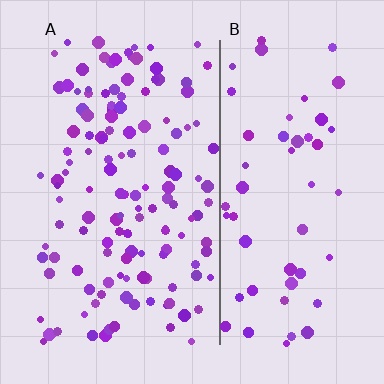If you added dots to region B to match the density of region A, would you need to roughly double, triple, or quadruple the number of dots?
Approximately double.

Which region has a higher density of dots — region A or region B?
A (the left).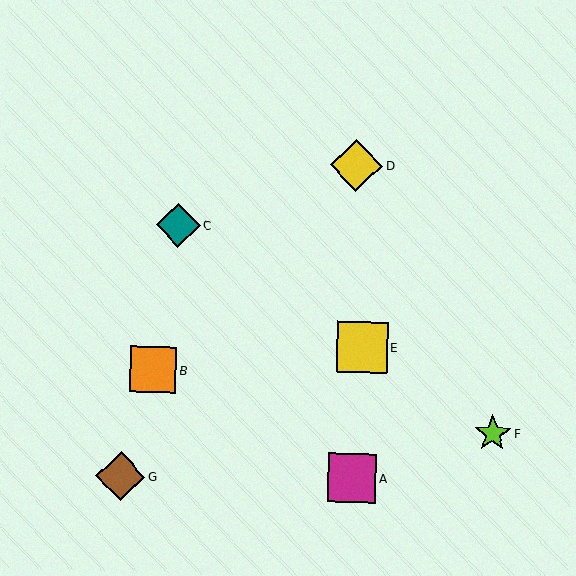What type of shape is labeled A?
Shape A is a magenta square.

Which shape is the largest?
The yellow diamond (labeled D) is the largest.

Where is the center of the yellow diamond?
The center of the yellow diamond is at (356, 165).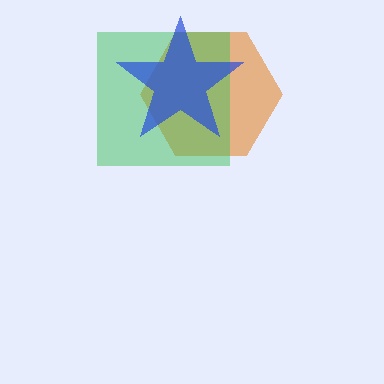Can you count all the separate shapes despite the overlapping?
Yes, there are 3 separate shapes.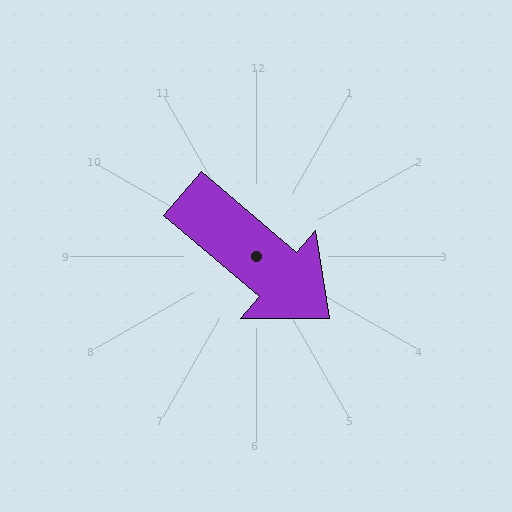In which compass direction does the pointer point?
Southeast.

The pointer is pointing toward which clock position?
Roughly 4 o'clock.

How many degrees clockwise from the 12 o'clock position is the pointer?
Approximately 130 degrees.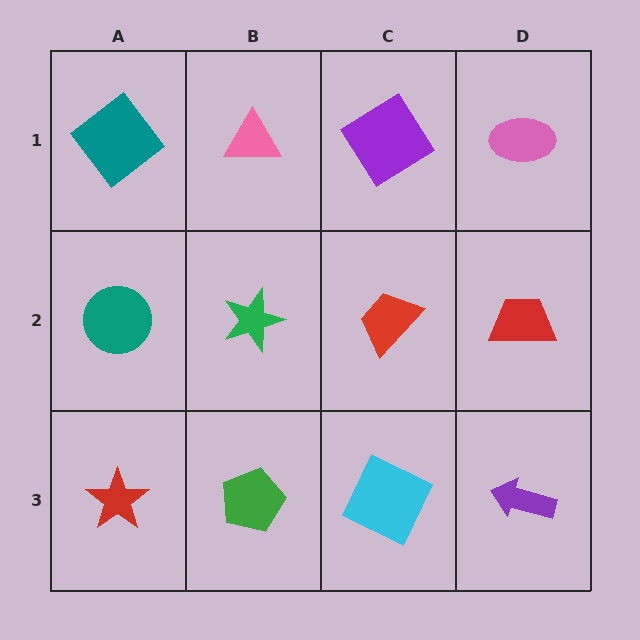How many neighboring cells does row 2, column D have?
3.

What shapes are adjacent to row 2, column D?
A pink ellipse (row 1, column D), a purple arrow (row 3, column D), a red trapezoid (row 2, column C).